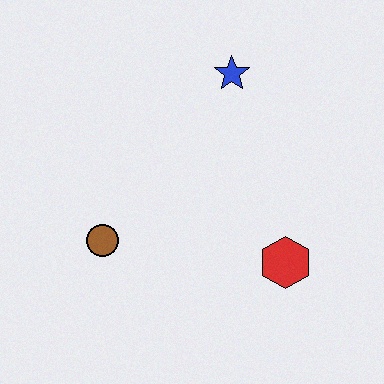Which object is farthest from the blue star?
The brown circle is farthest from the blue star.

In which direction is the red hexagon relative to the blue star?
The red hexagon is below the blue star.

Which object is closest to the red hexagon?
The brown circle is closest to the red hexagon.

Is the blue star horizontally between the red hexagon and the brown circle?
Yes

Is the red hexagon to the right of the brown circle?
Yes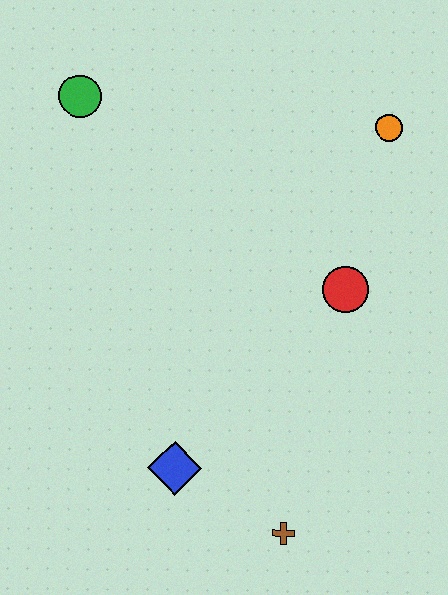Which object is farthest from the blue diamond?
The orange circle is farthest from the blue diamond.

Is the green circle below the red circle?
No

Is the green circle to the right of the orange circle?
No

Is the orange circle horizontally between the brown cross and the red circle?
No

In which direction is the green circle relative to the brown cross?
The green circle is above the brown cross.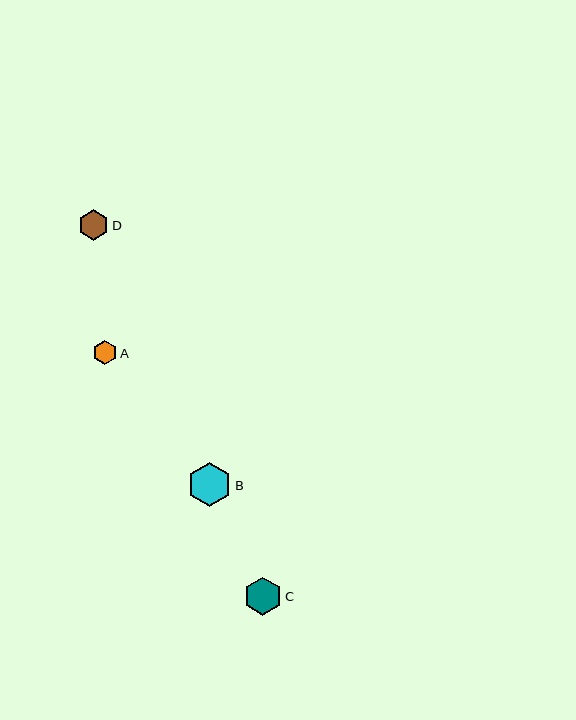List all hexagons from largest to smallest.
From largest to smallest: B, C, D, A.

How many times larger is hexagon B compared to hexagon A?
Hexagon B is approximately 1.8 times the size of hexagon A.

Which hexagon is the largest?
Hexagon B is the largest with a size of approximately 44 pixels.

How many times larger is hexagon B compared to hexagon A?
Hexagon B is approximately 1.8 times the size of hexagon A.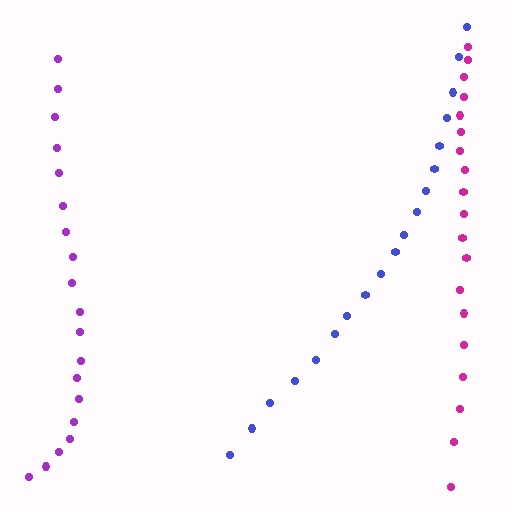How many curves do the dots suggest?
There are 3 distinct paths.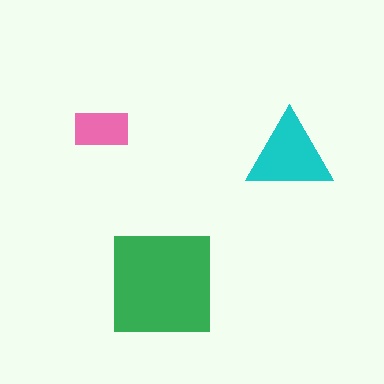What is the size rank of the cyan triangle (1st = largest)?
2nd.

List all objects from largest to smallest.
The green square, the cyan triangle, the pink rectangle.